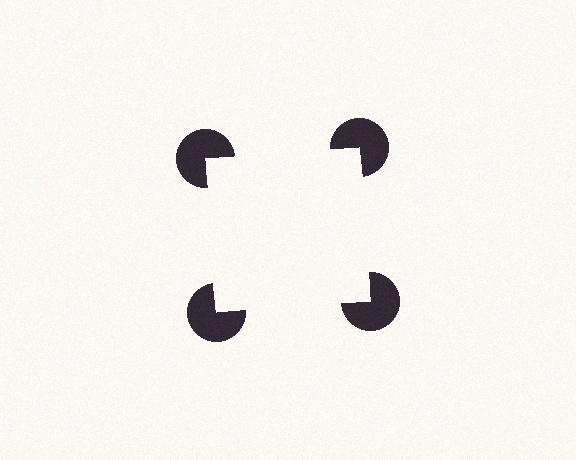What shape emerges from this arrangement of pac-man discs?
An illusory square — its edges are inferred from the aligned wedge cuts in the pac-man discs, not physically drawn.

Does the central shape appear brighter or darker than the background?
It typically appears slightly brighter than the background, even though no actual brightness change is drawn.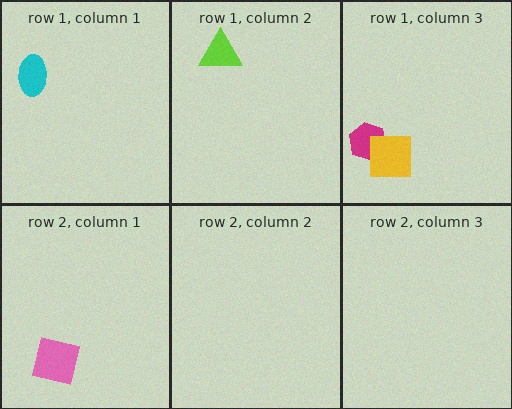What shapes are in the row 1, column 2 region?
The lime triangle.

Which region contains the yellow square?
The row 1, column 3 region.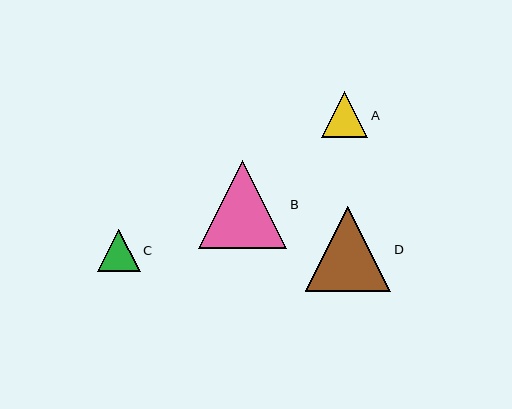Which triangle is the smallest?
Triangle C is the smallest with a size of approximately 43 pixels.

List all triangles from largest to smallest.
From largest to smallest: B, D, A, C.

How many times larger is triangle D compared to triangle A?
Triangle D is approximately 1.8 times the size of triangle A.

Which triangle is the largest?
Triangle B is the largest with a size of approximately 88 pixels.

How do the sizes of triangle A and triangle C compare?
Triangle A and triangle C are approximately the same size.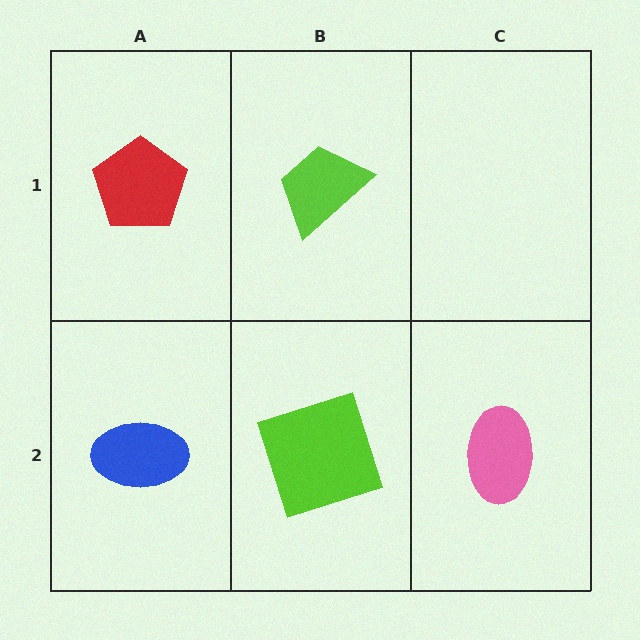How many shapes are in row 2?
3 shapes.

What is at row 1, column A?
A red pentagon.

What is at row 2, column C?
A pink ellipse.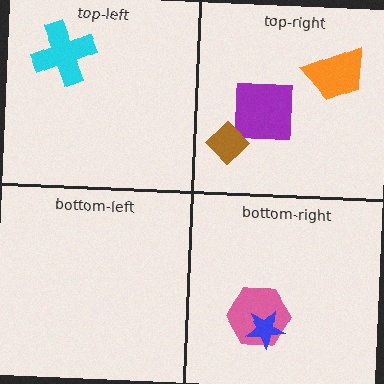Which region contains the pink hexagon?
The bottom-right region.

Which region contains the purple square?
The top-right region.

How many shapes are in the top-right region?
3.